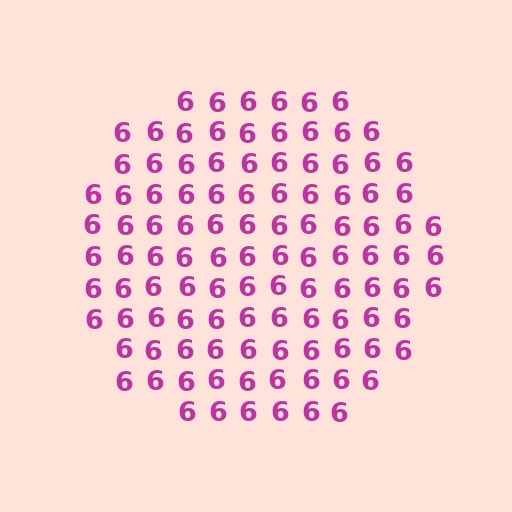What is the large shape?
The large shape is a circle.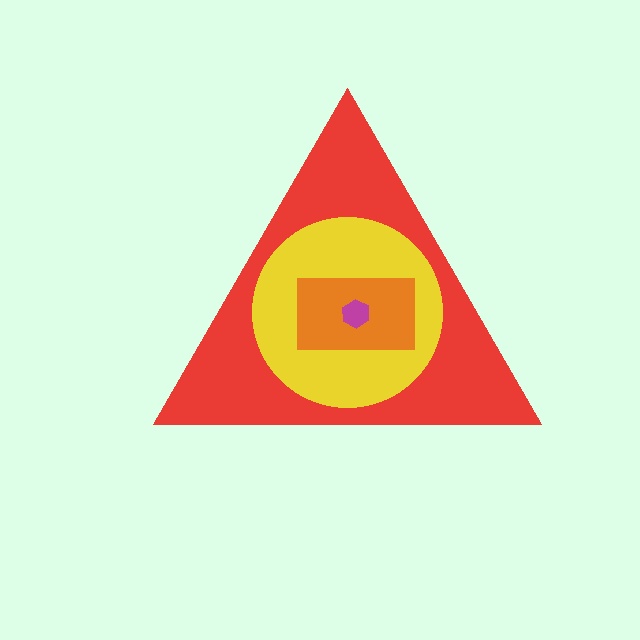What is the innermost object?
The magenta hexagon.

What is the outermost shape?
The red triangle.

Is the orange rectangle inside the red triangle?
Yes.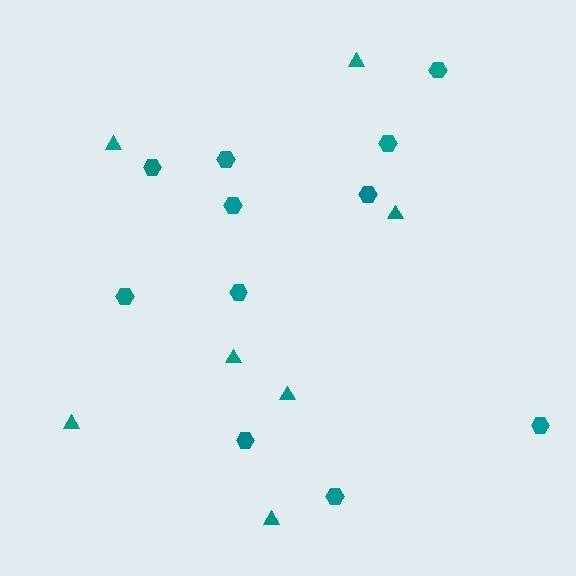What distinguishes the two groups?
There are 2 groups: one group of hexagons (11) and one group of triangles (7).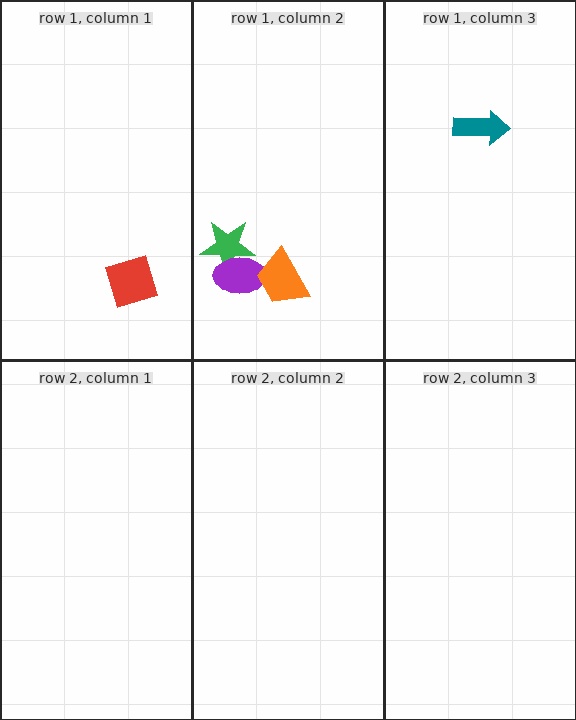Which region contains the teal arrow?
The row 1, column 3 region.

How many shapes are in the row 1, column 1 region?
1.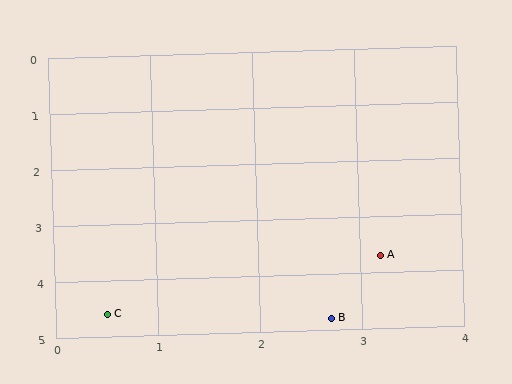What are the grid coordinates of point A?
Point A is at approximately (3.2, 3.7).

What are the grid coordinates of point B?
Point B is at approximately (2.7, 4.8).